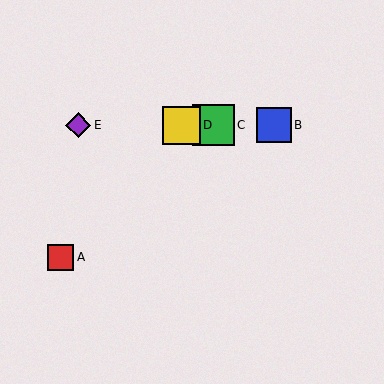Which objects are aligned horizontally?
Objects B, C, D, E are aligned horizontally.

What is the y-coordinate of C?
Object C is at y≈125.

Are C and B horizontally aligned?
Yes, both are at y≈125.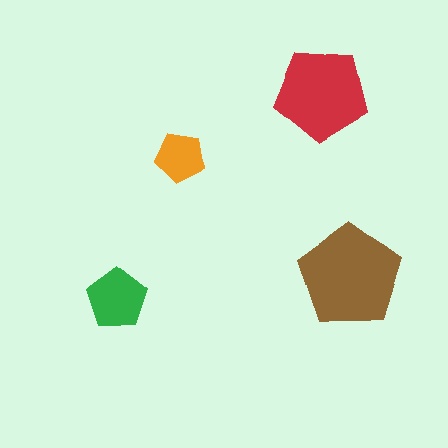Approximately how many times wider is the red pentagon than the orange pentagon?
About 2 times wider.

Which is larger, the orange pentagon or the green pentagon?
The green one.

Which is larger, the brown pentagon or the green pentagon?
The brown one.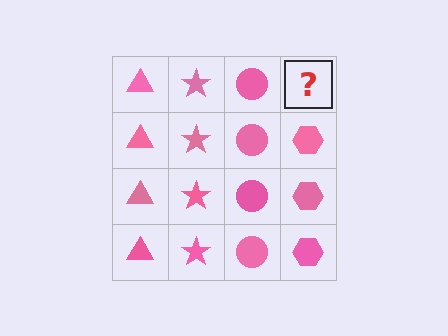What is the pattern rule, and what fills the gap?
The rule is that each column has a consistent shape. The gap should be filled with a pink hexagon.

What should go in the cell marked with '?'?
The missing cell should contain a pink hexagon.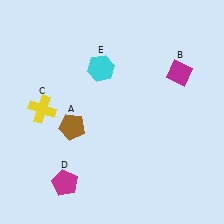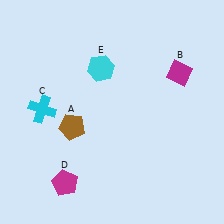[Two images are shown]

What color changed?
The cross (C) changed from yellow in Image 1 to cyan in Image 2.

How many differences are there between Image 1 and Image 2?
There is 1 difference between the two images.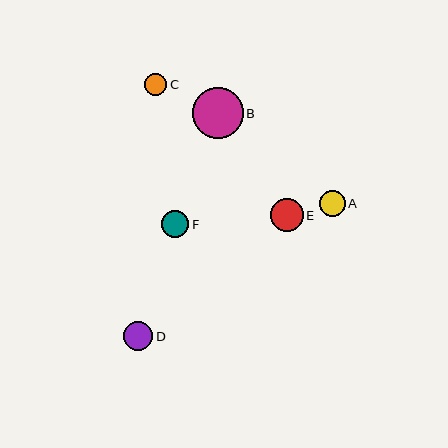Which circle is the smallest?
Circle C is the smallest with a size of approximately 22 pixels.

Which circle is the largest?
Circle B is the largest with a size of approximately 51 pixels.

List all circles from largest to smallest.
From largest to smallest: B, E, D, F, A, C.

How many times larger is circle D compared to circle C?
Circle D is approximately 1.3 times the size of circle C.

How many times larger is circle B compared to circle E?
Circle B is approximately 1.5 times the size of circle E.